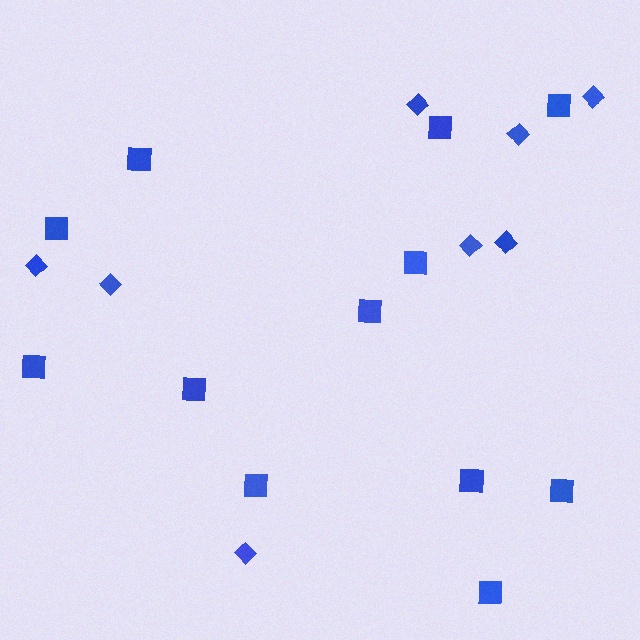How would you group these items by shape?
There are 2 groups: one group of diamonds (8) and one group of squares (12).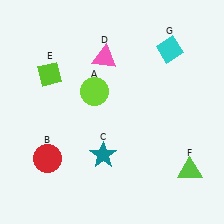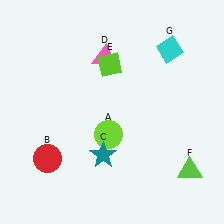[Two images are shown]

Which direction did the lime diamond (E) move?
The lime diamond (E) moved right.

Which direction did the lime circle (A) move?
The lime circle (A) moved down.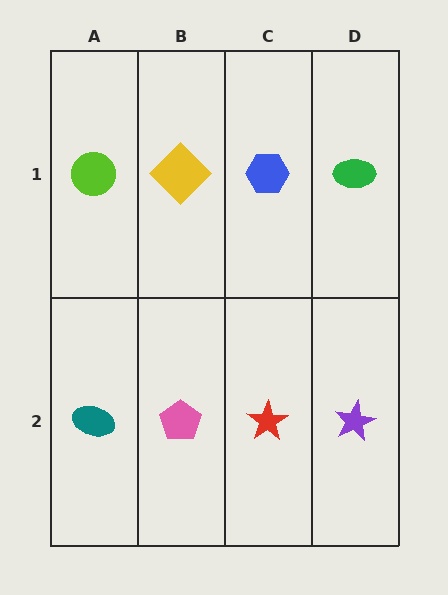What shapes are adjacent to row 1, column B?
A pink pentagon (row 2, column B), a lime circle (row 1, column A), a blue hexagon (row 1, column C).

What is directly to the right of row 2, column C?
A purple star.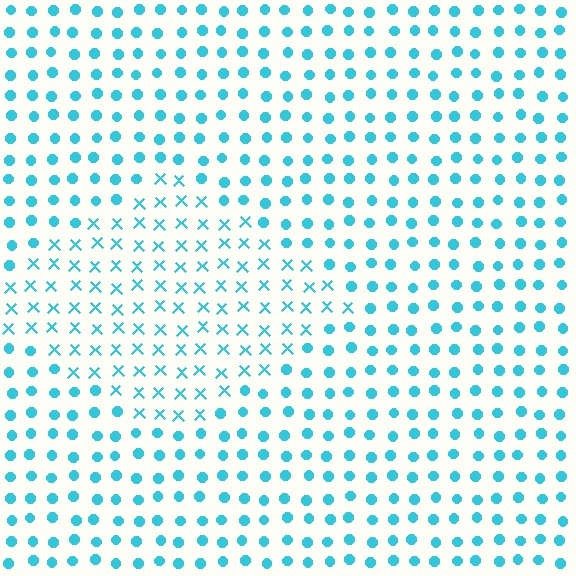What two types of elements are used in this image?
The image uses X marks inside the diamond region and circles outside it.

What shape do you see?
I see a diamond.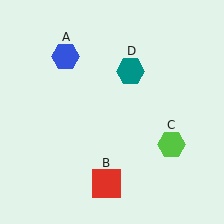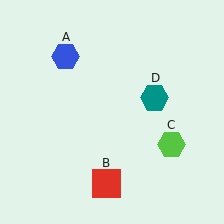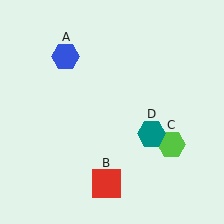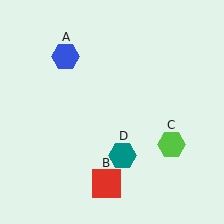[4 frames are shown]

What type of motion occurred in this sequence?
The teal hexagon (object D) rotated clockwise around the center of the scene.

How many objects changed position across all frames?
1 object changed position: teal hexagon (object D).